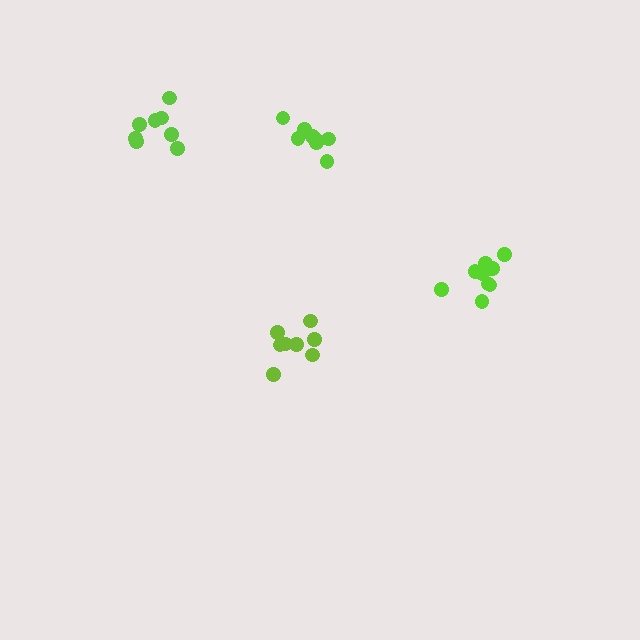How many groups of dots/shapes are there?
There are 4 groups.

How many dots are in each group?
Group 1: 8 dots, Group 2: 8 dots, Group 3: 8 dots, Group 4: 9 dots (33 total).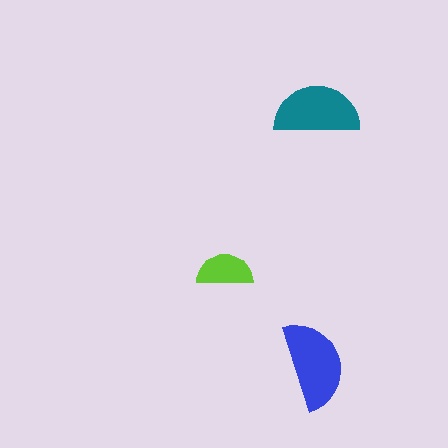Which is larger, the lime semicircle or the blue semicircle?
The blue one.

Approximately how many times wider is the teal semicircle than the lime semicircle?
About 1.5 times wider.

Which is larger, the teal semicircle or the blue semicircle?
The blue one.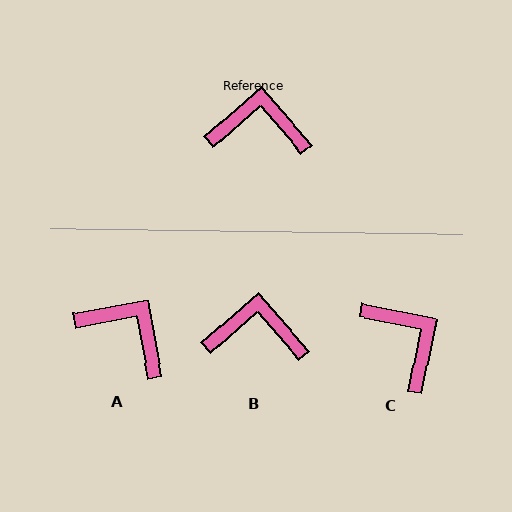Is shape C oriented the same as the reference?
No, it is off by about 52 degrees.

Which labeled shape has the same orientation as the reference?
B.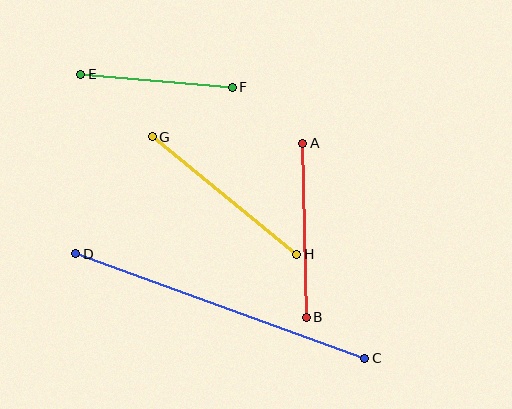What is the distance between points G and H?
The distance is approximately 186 pixels.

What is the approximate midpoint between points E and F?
The midpoint is at approximately (157, 81) pixels.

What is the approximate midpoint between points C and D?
The midpoint is at approximately (220, 306) pixels.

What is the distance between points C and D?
The distance is approximately 307 pixels.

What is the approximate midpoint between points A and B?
The midpoint is at approximately (305, 230) pixels.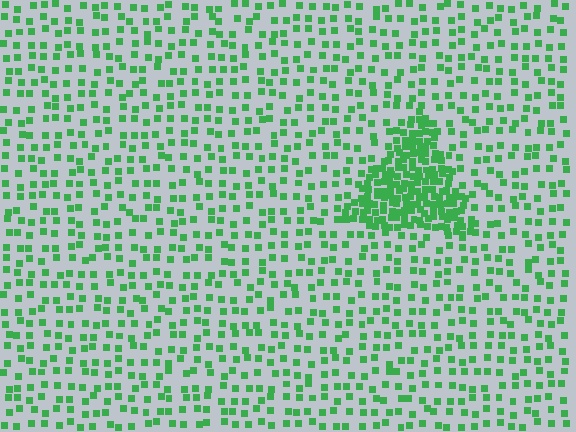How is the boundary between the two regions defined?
The boundary is defined by a change in element density (approximately 3.1x ratio). All elements are the same color, size, and shape.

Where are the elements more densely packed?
The elements are more densely packed inside the triangle boundary.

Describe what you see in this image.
The image contains small green elements arranged at two different densities. A triangle-shaped region is visible where the elements are more densely packed than the surrounding area.